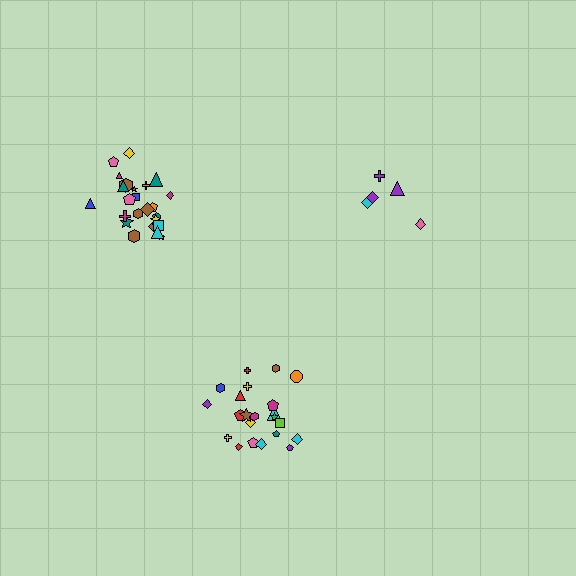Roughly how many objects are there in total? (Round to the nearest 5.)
Roughly 50 objects in total.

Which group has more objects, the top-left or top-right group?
The top-left group.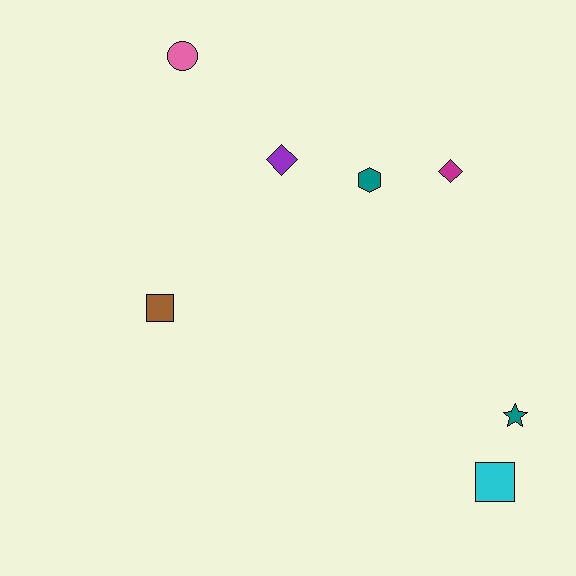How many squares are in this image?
There are 2 squares.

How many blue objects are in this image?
There are no blue objects.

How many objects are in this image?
There are 7 objects.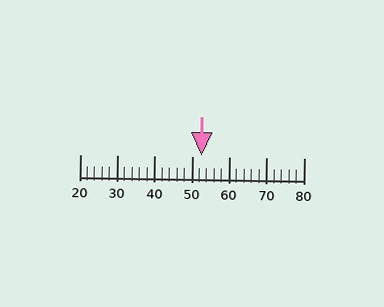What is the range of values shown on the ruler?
The ruler shows values from 20 to 80.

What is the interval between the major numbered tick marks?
The major tick marks are spaced 10 units apart.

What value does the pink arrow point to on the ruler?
The pink arrow points to approximately 52.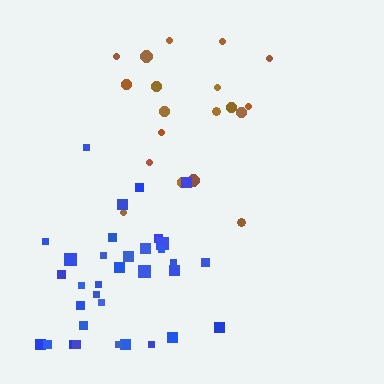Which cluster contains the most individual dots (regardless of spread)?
Blue (35).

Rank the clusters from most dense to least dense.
blue, brown.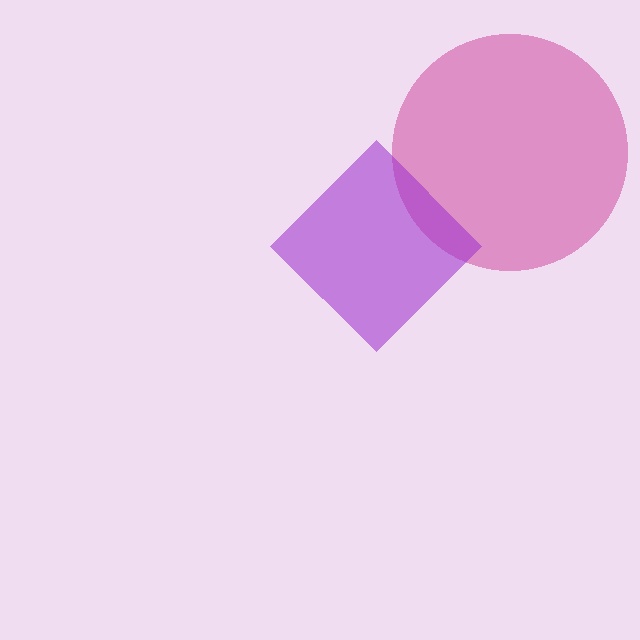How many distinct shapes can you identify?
There are 2 distinct shapes: a magenta circle, a purple diamond.